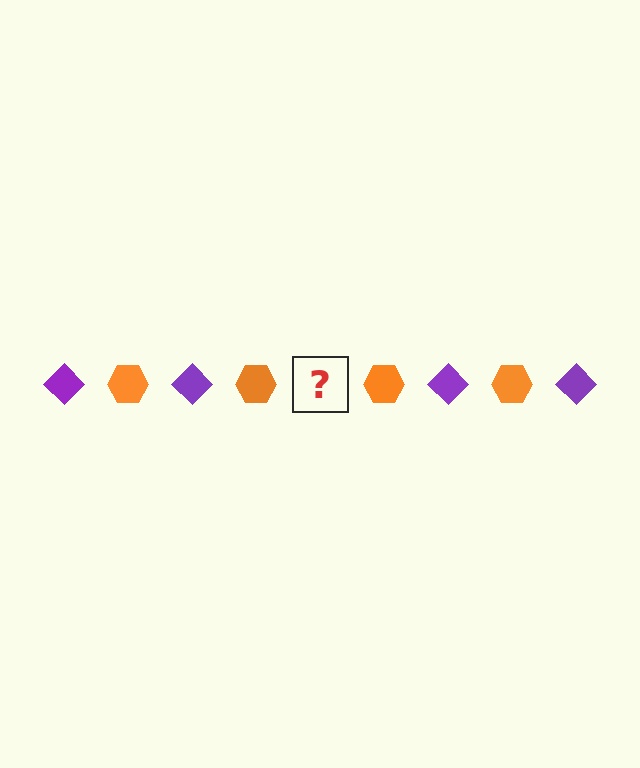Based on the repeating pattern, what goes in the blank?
The blank should be a purple diamond.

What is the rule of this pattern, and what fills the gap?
The rule is that the pattern alternates between purple diamond and orange hexagon. The gap should be filled with a purple diamond.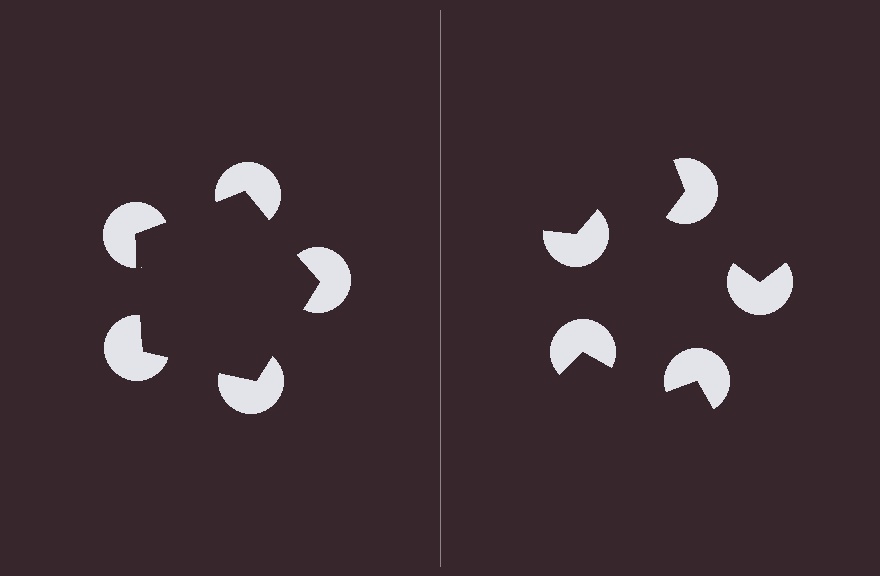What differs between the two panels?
The pac-man discs are positioned identically on both sides; only the wedge orientations differ. On the left they align to a pentagon; on the right they are misaligned.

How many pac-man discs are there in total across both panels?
10 — 5 on each side.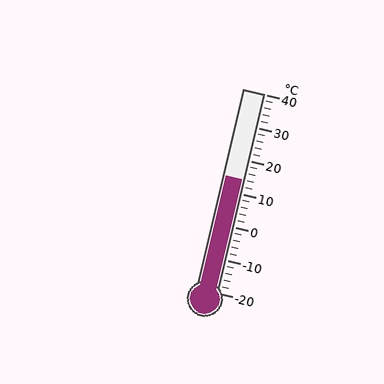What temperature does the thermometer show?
The thermometer shows approximately 14°C.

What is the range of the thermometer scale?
The thermometer scale ranges from -20°C to 40°C.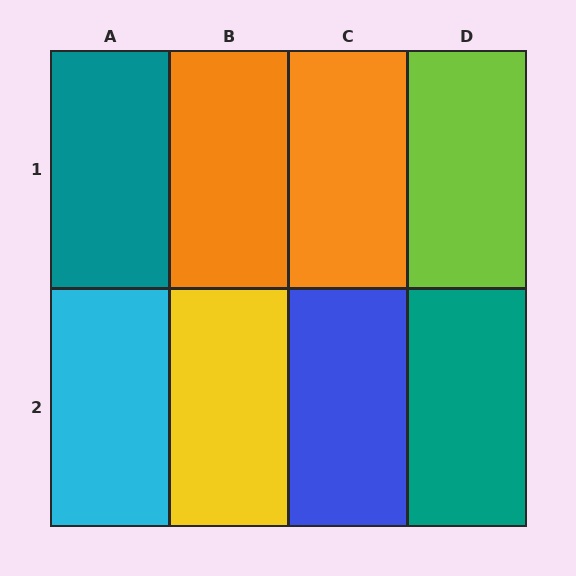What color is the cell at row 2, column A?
Cyan.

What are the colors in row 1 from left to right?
Teal, orange, orange, lime.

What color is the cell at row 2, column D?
Teal.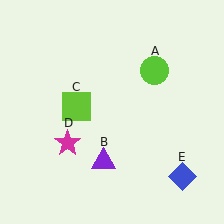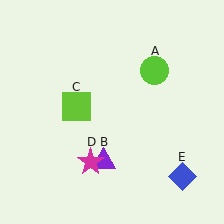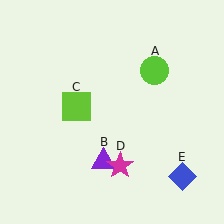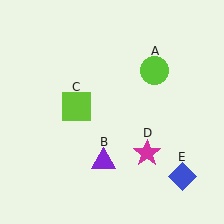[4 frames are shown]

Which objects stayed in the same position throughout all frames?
Lime circle (object A) and purple triangle (object B) and lime square (object C) and blue diamond (object E) remained stationary.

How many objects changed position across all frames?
1 object changed position: magenta star (object D).